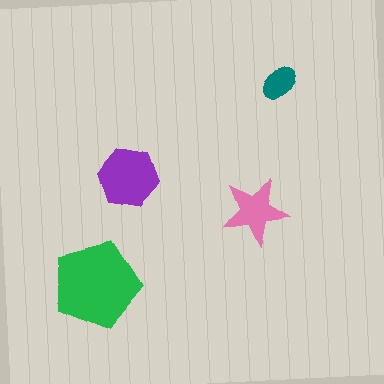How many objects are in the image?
There are 4 objects in the image.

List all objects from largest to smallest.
The green pentagon, the purple hexagon, the pink star, the teal ellipse.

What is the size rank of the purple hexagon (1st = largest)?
2nd.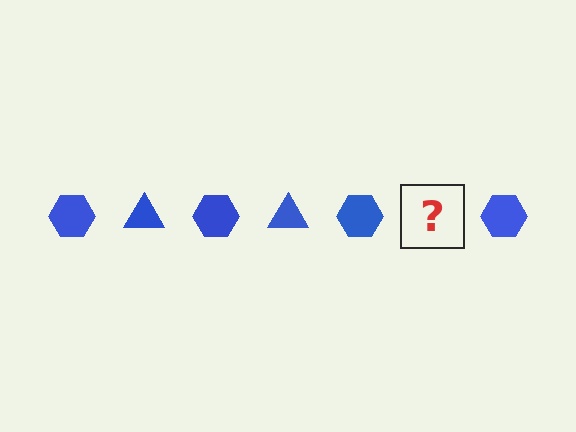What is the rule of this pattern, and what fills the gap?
The rule is that the pattern cycles through hexagon, triangle shapes in blue. The gap should be filled with a blue triangle.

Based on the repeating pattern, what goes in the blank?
The blank should be a blue triangle.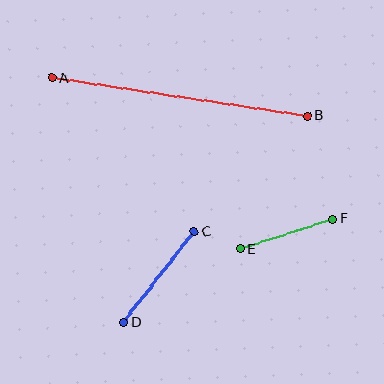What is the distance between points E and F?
The distance is approximately 97 pixels.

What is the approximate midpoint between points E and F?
The midpoint is at approximately (287, 234) pixels.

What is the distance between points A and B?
The distance is approximately 259 pixels.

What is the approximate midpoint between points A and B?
The midpoint is at approximately (180, 97) pixels.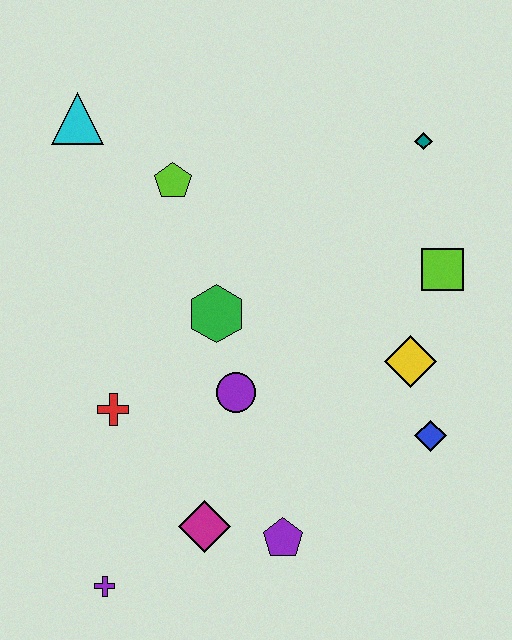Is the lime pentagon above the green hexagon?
Yes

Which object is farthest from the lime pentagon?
The purple cross is farthest from the lime pentagon.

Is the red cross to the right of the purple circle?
No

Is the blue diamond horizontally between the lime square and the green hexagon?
Yes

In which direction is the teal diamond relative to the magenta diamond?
The teal diamond is above the magenta diamond.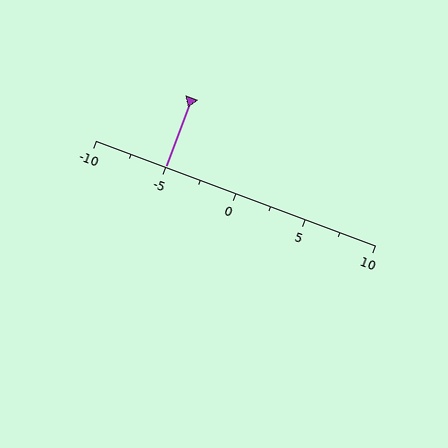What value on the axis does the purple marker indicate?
The marker indicates approximately -5.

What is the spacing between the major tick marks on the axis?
The major ticks are spaced 5 apart.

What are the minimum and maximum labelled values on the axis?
The axis runs from -10 to 10.